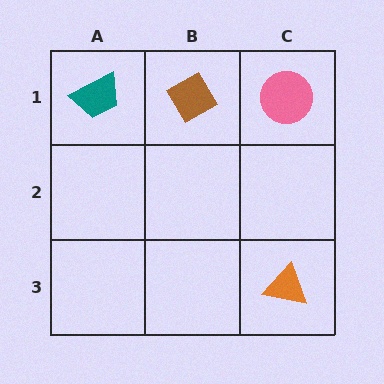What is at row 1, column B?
A brown diamond.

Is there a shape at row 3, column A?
No, that cell is empty.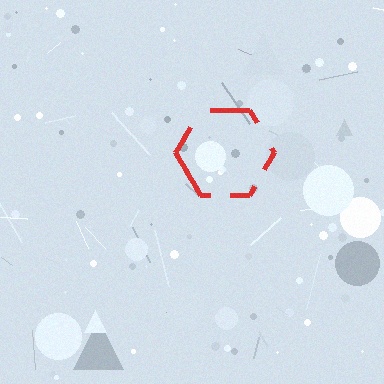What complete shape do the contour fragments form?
The contour fragments form a hexagon.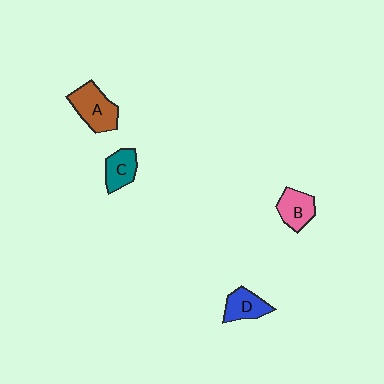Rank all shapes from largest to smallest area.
From largest to smallest: A (brown), B (pink), D (blue), C (teal).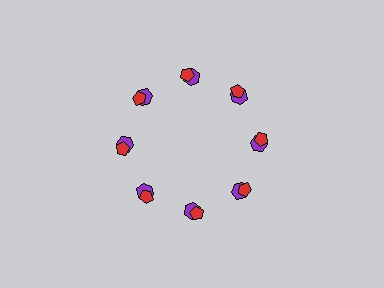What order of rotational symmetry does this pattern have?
This pattern has 8-fold rotational symmetry.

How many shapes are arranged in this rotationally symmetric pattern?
There are 16 shapes, arranged in 8 groups of 2.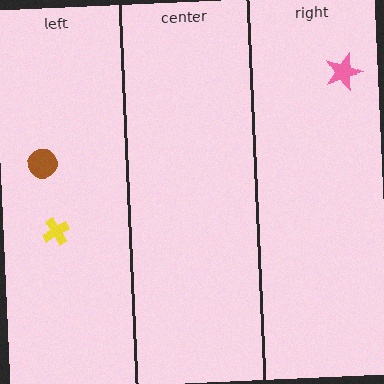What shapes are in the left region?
The yellow cross, the brown circle.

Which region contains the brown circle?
The left region.